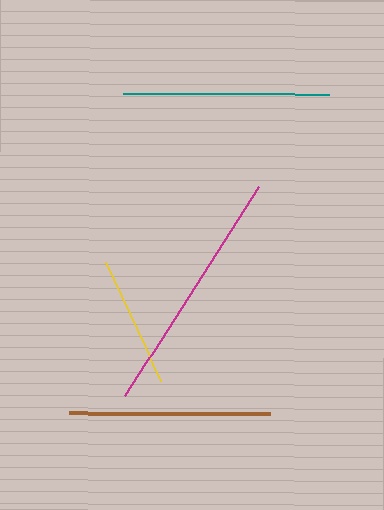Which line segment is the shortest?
The yellow line is the shortest at approximately 131 pixels.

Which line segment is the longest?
The magenta line is the longest at approximately 248 pixels.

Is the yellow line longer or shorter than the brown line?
The brown line is longer than the yellow line.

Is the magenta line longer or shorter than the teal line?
The magenta line is longer than the teal line.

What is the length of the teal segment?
The teal segment is approximately 207 pixels long.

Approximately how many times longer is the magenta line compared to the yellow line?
The magenta line is approximately 1.9 times the length of the yellow line.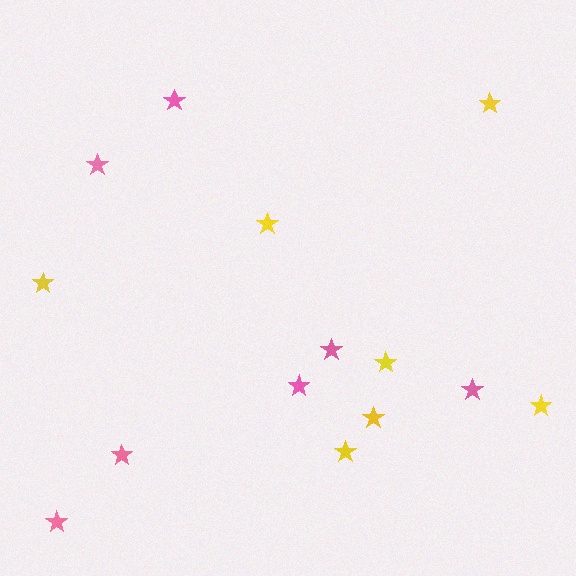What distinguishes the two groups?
There are 2 groups: one group of pink stars (7) and one group of yellow stars (7).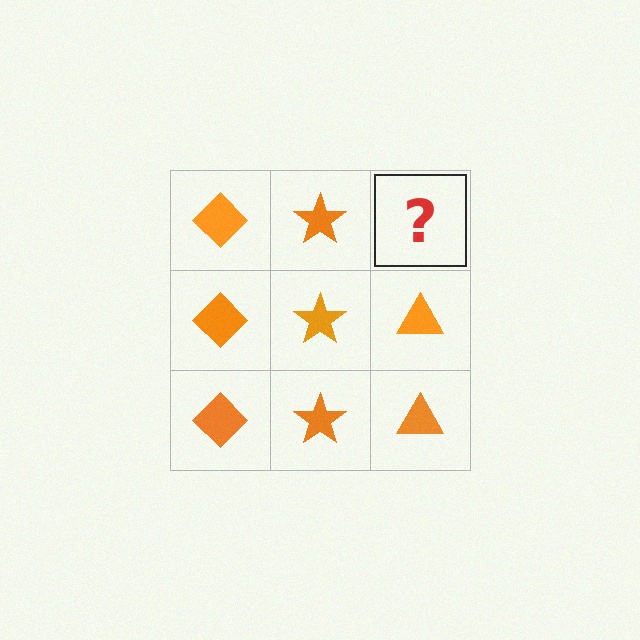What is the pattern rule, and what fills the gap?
The rule is that each column has a consistent shape. The gap should be filled with an orange triangle.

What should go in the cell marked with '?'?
The missing cell should contain an orange triangle.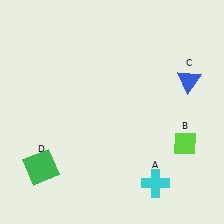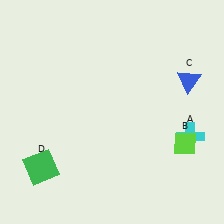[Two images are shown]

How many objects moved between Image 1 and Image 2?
1 object moved between the two images.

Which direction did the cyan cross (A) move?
The cyan cross (A) moved up.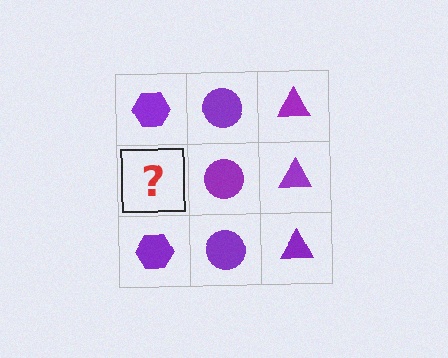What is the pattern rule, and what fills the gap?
The rule is that each column has a consistent shape. The gap should be filled with a purple hexagon.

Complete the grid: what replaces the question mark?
The question mark should be replaced with a purple hexagon.